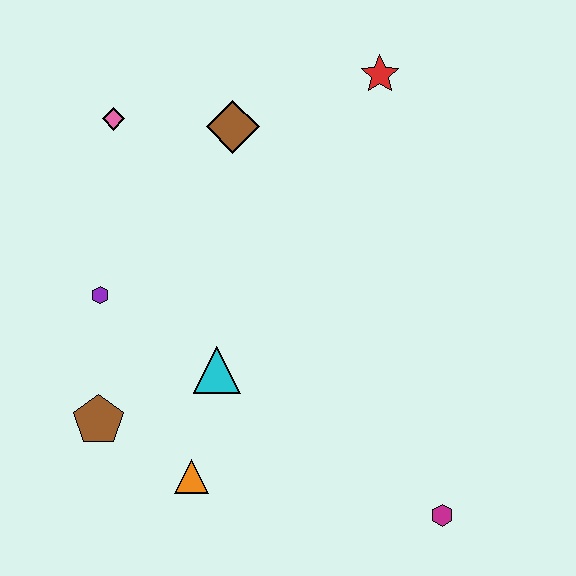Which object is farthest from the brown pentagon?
The red star is farthest from the brown pentagon.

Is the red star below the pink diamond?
No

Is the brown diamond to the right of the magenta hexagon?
No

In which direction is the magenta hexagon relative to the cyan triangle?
The magenta hexagon is to the right of the cyan triangle.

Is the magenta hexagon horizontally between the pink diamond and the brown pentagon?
No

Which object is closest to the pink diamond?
The brown diamond is closest to the pink diamond.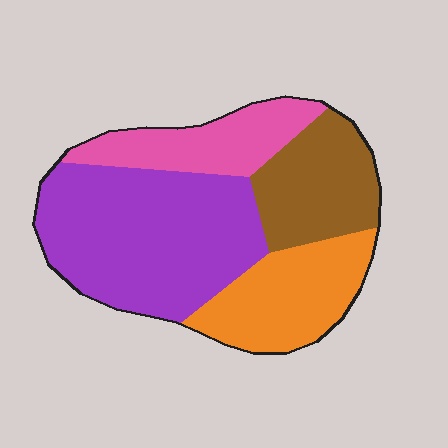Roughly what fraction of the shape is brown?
Brown covers around 20% of the shape.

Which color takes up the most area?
Purple, at roughly 45%.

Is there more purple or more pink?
Purple.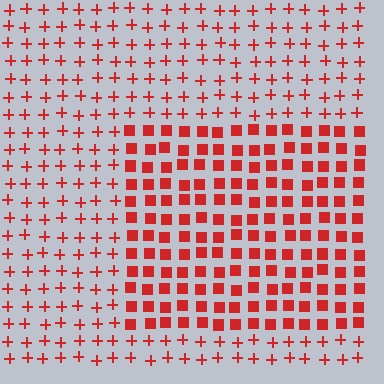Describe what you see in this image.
The image is filled with small red elements arranged in a uniform grid. A rectangle-shaped region contains squares, while the surrounding area contains plus signs. The boundary is defined purely by the change in element shape.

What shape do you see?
I see a rectangle.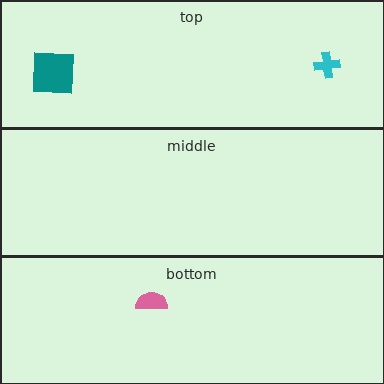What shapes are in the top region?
The cyan cross, the teal square.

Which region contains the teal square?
The top region.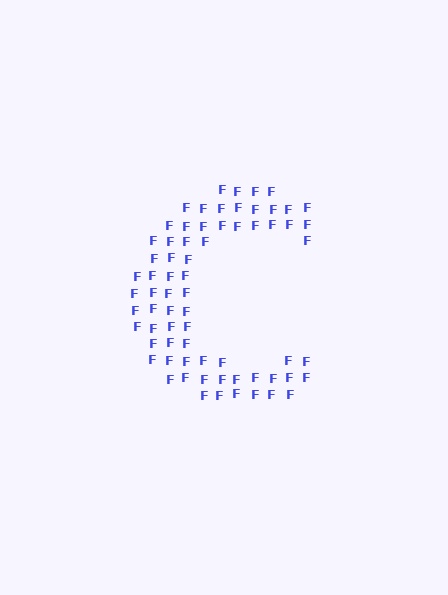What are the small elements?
The small elements are letter F's.